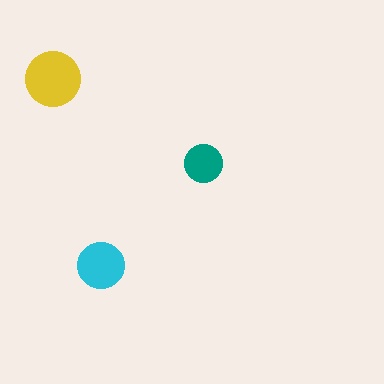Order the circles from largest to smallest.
the yellow one, the cyan one, the teal one.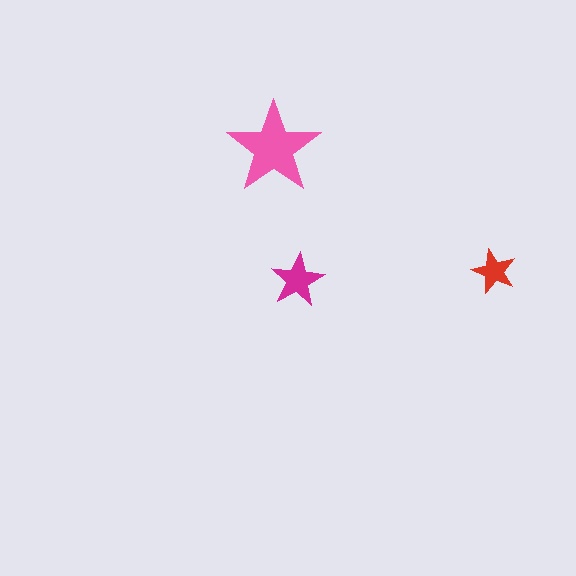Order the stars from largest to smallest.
the pink one, the magenta one, the red one.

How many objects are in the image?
There are 3 objects in the image.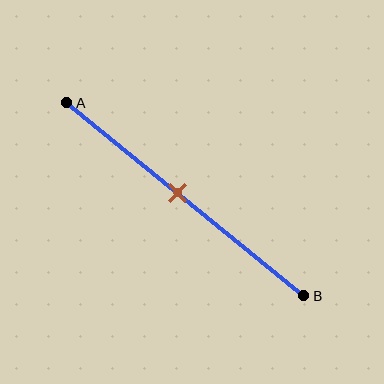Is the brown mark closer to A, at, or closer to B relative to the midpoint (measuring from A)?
The brown mark is closer to point A than the midpoint of segment AB.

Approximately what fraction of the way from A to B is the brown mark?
The brown mark is approximately 45% of the way from A to B.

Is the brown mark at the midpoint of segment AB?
No, the mark is at about 45% from A, not at the 50% midpoint.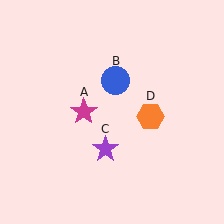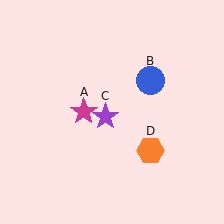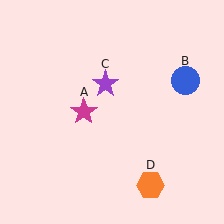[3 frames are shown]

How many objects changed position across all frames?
3 objects changed position: blue circle (object B), purple star (object C), orange hexagon (object D).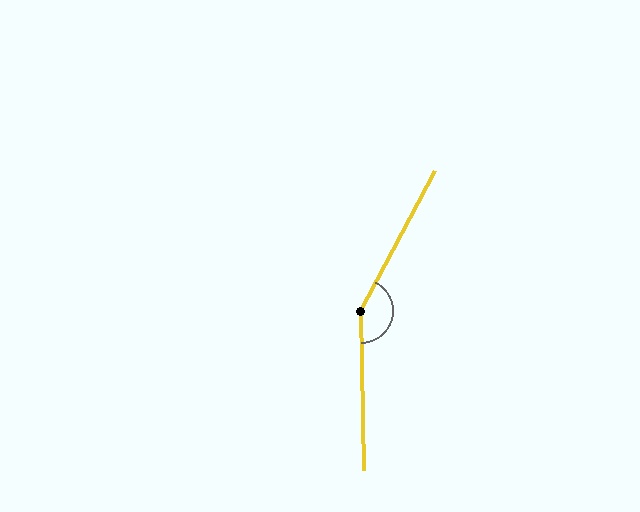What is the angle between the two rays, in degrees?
Approximately 151 degrees.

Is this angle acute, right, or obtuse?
It is obtuse.